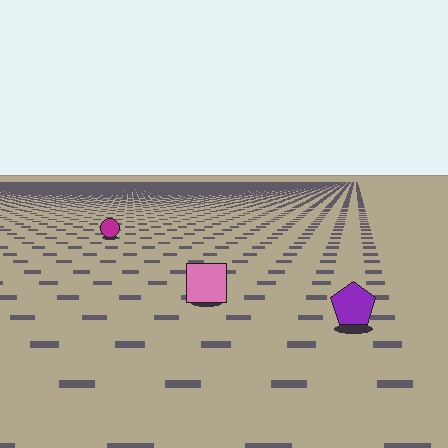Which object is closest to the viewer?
The purple pentagon is closest. The texture marks near it are larger and more spread out.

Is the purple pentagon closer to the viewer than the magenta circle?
Yes. The purple pentagon is closer — you can tell from the texture gradient: the ground texture is coarser near it.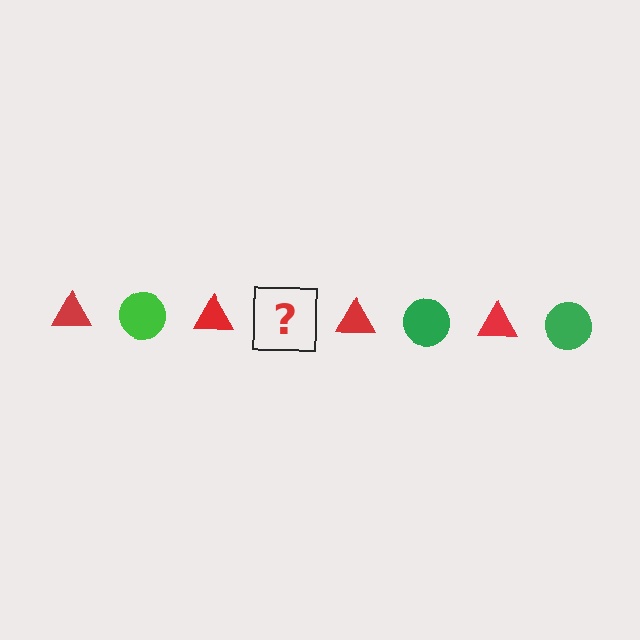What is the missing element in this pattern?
The missing element is a green circle.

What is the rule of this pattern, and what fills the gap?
The rule is that the pattern alternates between red triangle and green circle. The gap should be filled with a green circle.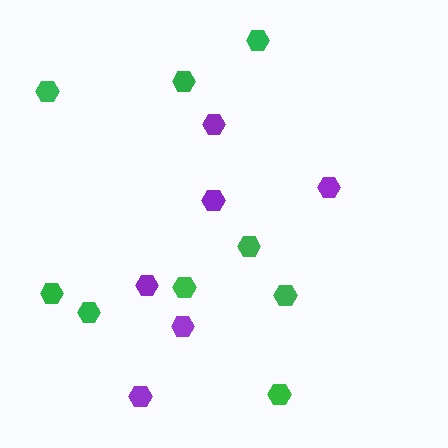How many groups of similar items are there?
There are 2 groups: one group of green hexagons (9) and one group of purple hexagons (6).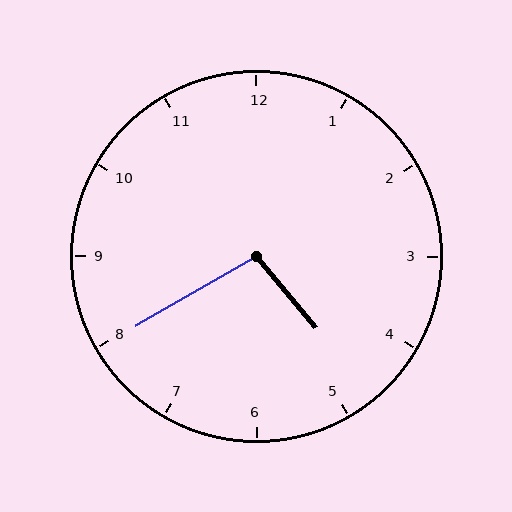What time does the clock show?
4:40.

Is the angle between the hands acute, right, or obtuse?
It is obtuse.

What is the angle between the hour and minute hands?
Approximately 100 degrees.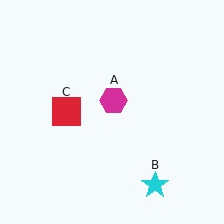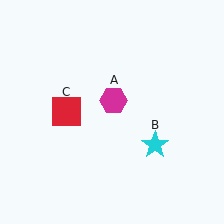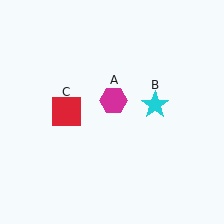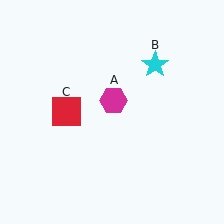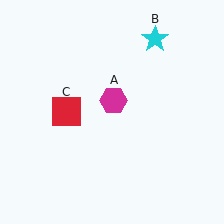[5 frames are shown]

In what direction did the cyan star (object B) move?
The cyan star (object B) moved up.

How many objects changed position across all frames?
1 object changed position: cyan star (object B).